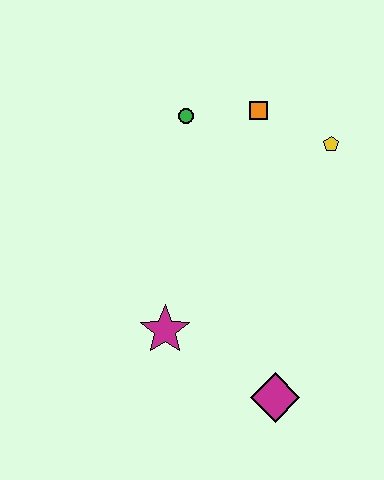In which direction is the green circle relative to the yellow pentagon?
The green circle is to the left of the yellow pentagon.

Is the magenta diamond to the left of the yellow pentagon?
Yes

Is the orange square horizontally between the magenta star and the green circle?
No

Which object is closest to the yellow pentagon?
The orange square is closest to the yellow pentagon.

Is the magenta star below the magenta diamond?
No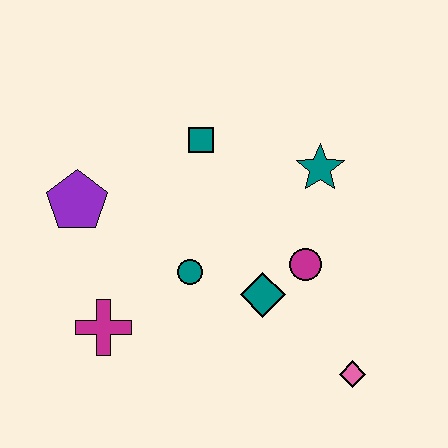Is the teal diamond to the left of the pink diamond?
Yes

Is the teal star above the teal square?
No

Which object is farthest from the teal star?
The magenta cross is farthest from the teal star.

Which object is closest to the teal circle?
The teal diamond is closest to the teal circle.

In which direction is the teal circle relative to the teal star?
The teal circle is to the left of the teal star.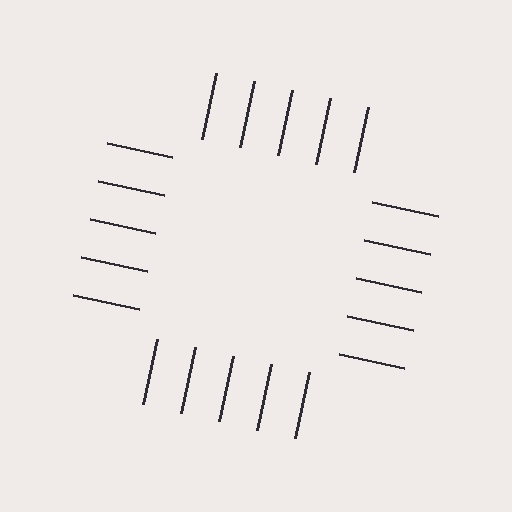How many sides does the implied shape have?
4 sides — the line-ends trace a square.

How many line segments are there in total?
20 — 5 along each of the 4 edges.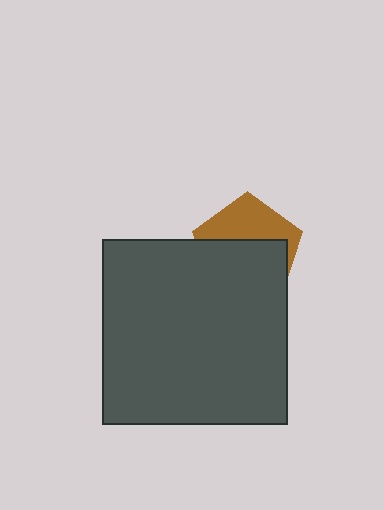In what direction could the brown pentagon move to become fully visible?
The brown pentagon could move up. That would shift it out from behind the dark gray square entirely.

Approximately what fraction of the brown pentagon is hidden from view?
Roughly 59% of the brown pentagon is hidden behind the dark gray square.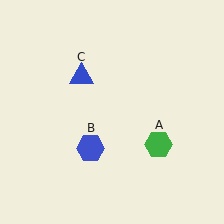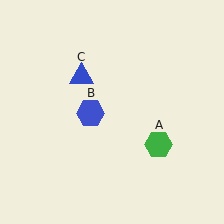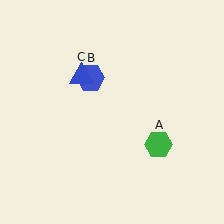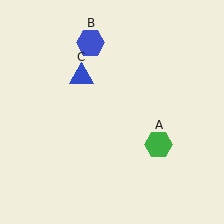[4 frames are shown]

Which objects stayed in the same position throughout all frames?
Green hexagon (object A) and blue triangle (object C) remained stationary.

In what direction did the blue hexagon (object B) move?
The blue hexagon (object B) moved up.